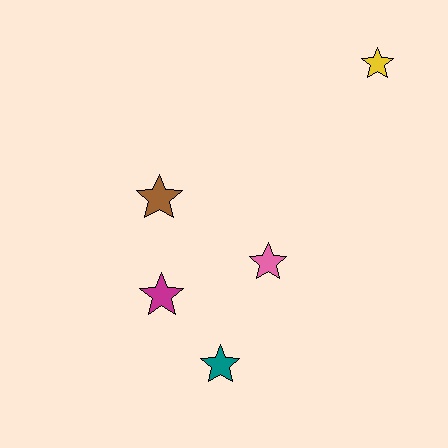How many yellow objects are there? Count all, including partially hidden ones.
There is 1 yellow object.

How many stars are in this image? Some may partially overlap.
There are 5 stars.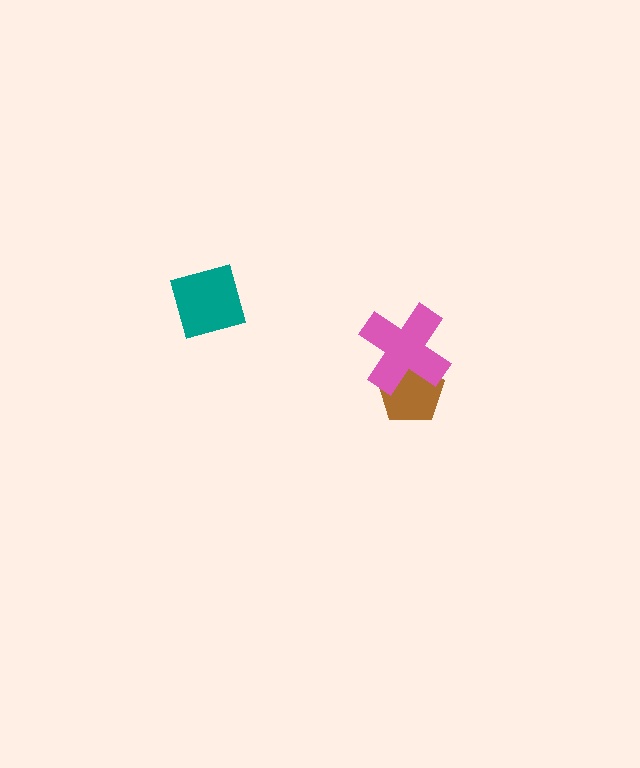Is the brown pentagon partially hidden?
Yes, it is partially covered by another shape.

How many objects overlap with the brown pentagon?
1 object overlaps with the brown pentagon.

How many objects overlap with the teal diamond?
0 objects overlap with the teal diamond.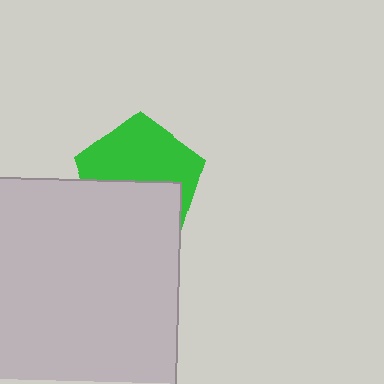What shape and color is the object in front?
The object in front is a light gray square.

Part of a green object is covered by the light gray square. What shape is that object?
It is a pentagon.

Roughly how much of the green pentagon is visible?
About half of it is visible (roughly 55%).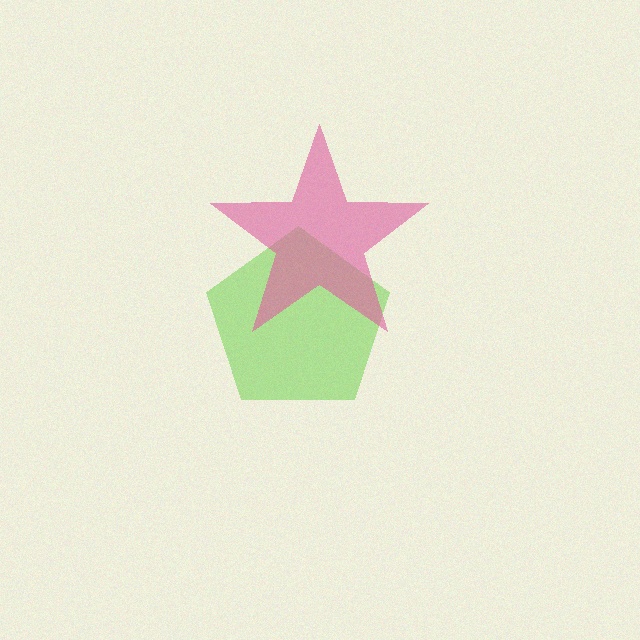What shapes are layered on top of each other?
The layered shapes are: a lime pentagon, a pink star.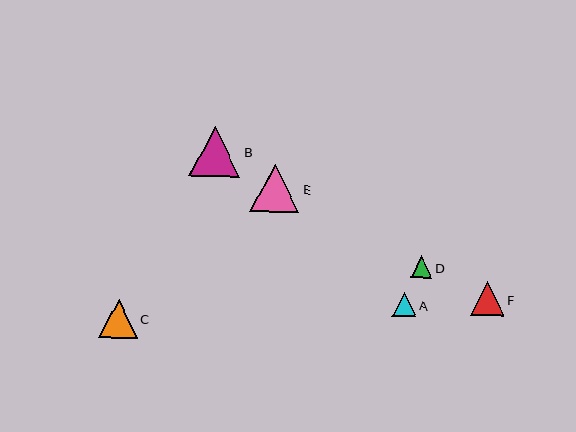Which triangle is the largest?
Triangle B is the largest with a size of approximately 51 pixels.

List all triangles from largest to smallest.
From largest to smallest: B, E, C, F, A, D.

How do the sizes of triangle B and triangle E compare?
Triangle B and triangle E are approximately the same size.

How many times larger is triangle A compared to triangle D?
Triangle A is approximately 1.1 times the size of triangle D.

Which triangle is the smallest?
Triangle D is the smallest with a size of approximately 21 pixels.